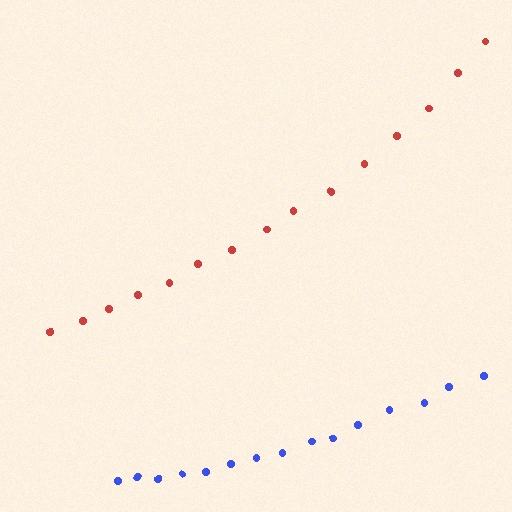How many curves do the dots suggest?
There are 2 distinct paths.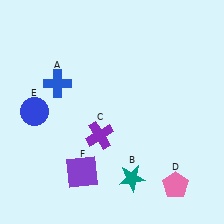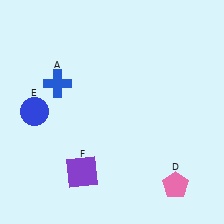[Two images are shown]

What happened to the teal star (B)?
The teal star (B) was removed in Image 2. It was in the bottom-right area of Image 1.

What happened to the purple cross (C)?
The purple cross (C) was removed in Image 2. It was in the bottom-left area of Image 1.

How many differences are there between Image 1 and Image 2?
There are 2 differences between the two images.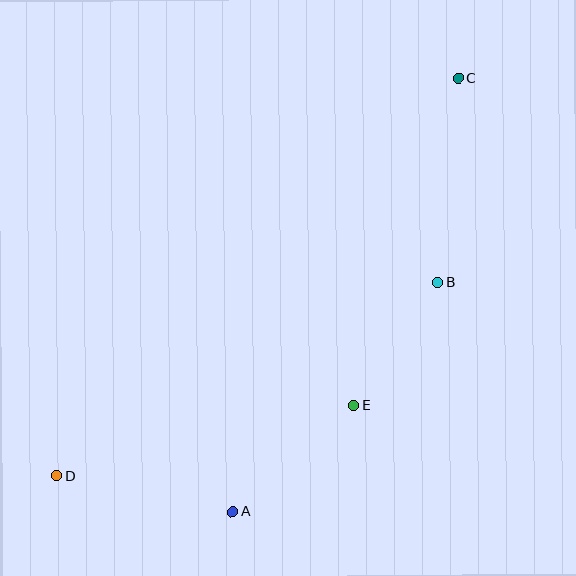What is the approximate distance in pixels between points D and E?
The distance between D and E is approximately 305 pixels.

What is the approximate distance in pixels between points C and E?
The distance between C and E is approximately 344 pixels.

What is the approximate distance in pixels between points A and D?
The distance between A and D is approximately 180 pixels.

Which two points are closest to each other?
Points B and E are closest to each other.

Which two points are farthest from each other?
Points C and D are farthest from each other.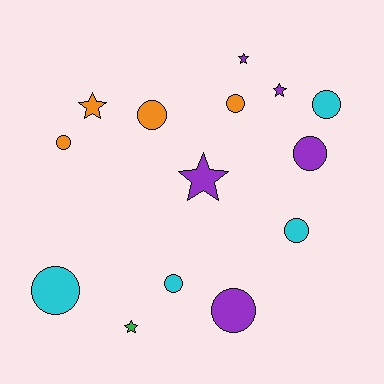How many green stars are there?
There is 1 green star.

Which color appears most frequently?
Purple, with 5 objects.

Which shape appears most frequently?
Circle, with 9 objects.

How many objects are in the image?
There are 14 objects.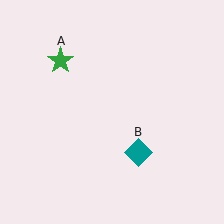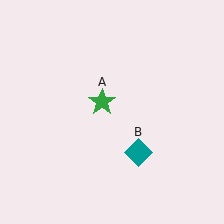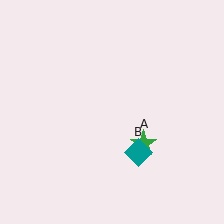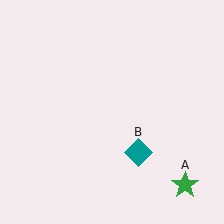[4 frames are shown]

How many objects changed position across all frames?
1 object changed position: green star (object A).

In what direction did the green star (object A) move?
The green star (object A) moved down and to the right.